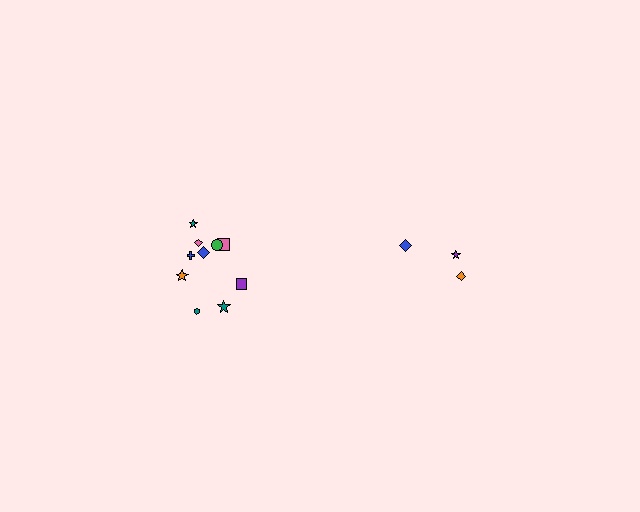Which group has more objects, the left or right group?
The left group.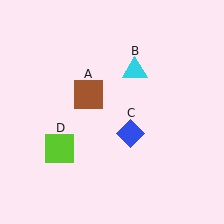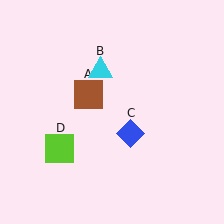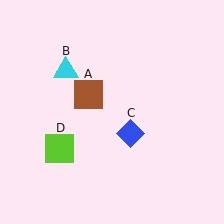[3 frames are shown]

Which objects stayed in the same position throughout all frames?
Brown square (object A) and blue diamond (object C) and lime square (object D) remained stationary.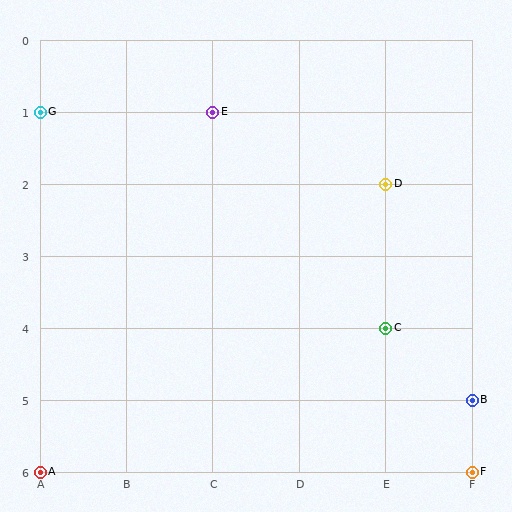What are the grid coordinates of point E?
Point E is at grid coordinates (C, 1).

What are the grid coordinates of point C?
Point C is at grid coordinates (E, 4).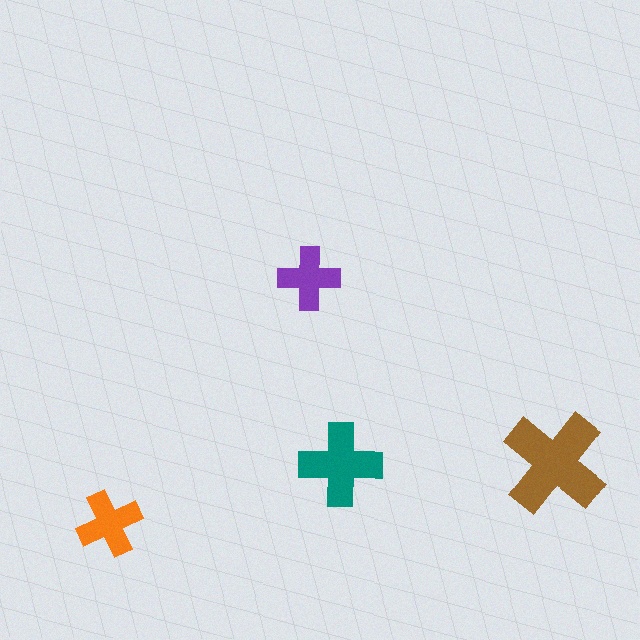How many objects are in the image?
There are 4 objects in the image.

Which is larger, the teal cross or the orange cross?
The teal one.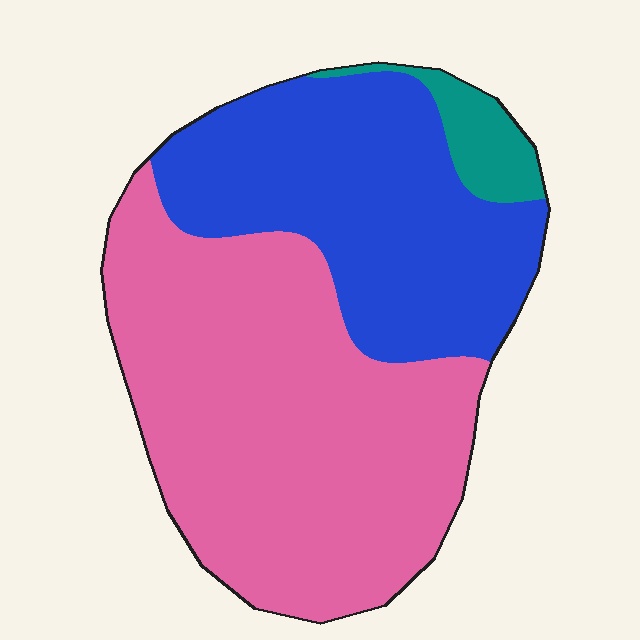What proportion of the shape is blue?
Blue covers roughly 35% of the shape.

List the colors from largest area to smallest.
From largest to smallest: pink, blue, teal.